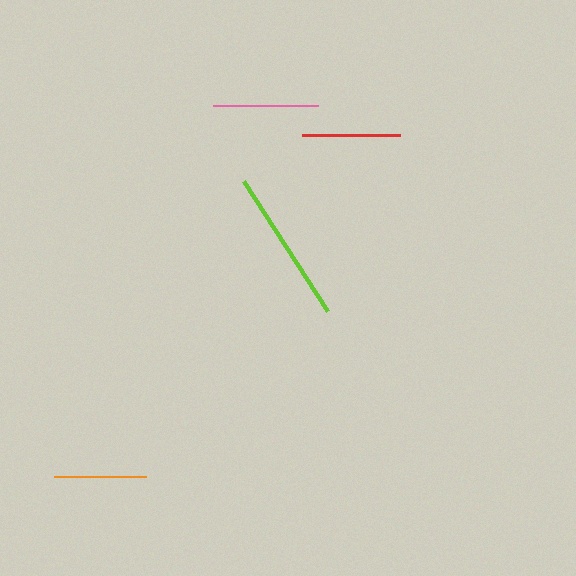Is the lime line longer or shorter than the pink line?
The lime line is longer than the pink line.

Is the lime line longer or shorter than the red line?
The lime line is longer than the red line.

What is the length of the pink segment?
The pink segment is approximately 105 pixels long.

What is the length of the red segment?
The red segment is approximately 98 pixels long.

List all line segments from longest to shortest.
From longest to shortest: lime, pink, red, orange.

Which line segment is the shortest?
The orange line is the shortest at approximately 92 pixels.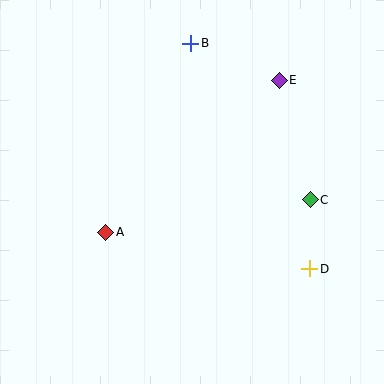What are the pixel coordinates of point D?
Point D is at (310, 269).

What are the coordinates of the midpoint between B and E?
The midpoint between B and E is at (235, 62).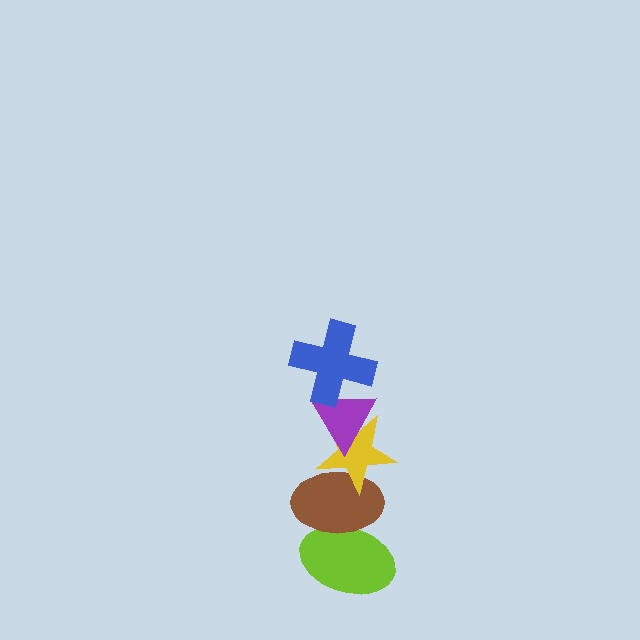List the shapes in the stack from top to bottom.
From top to bottom: the blue cross, the purple triangle, the yellow star, the brown ellipse, the lime ellipse.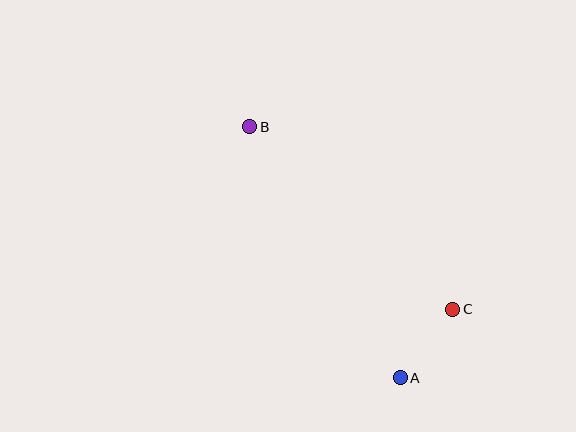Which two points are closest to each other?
Points A and C are closest to each other.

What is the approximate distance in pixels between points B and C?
The distance between B and C is approximately 273 pixels.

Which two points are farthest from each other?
Points A and B are farthest from each other.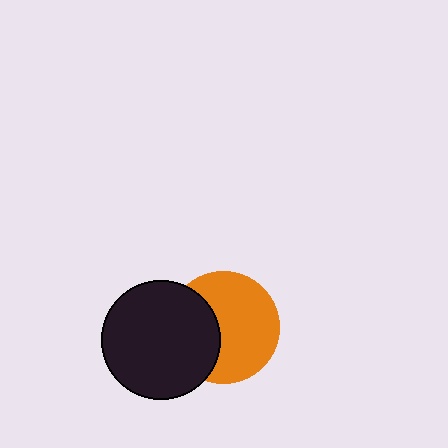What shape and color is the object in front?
The object in front is a black circle.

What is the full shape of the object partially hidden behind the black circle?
The partially hidden object is an orange circle.